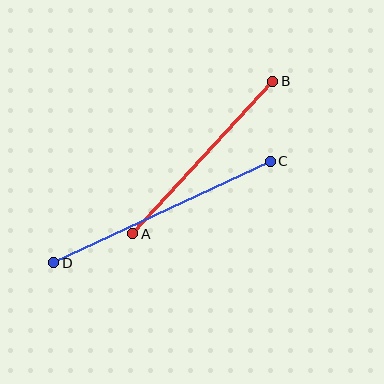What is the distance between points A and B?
The distance is approximately 207 pixels.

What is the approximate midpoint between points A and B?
The midpoint is at approximately (203, 158) pixels.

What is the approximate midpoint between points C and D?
The midpoint is at approximately (162, 212) pixels.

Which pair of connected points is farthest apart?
Points C and D are farthest apart.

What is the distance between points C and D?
The distance is approximately 239 pixels.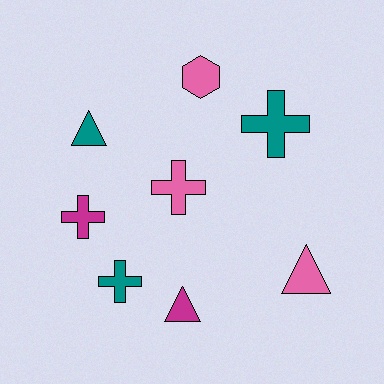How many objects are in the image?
There are 8 objects.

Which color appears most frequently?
Pink, with 3 objects.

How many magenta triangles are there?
There is 1 magenta triangle.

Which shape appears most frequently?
Cross, with 4 objects.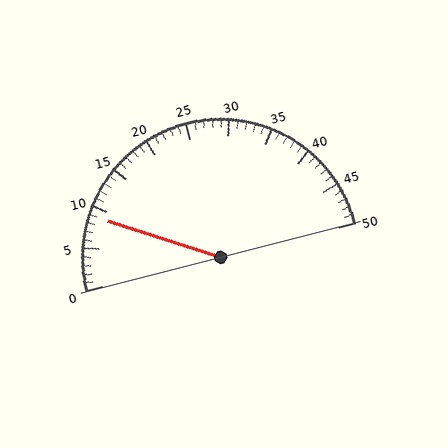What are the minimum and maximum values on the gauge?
The gauge ranges from 0 to 50.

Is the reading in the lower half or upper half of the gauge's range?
The reading is in the lower half of the range (0 to 50).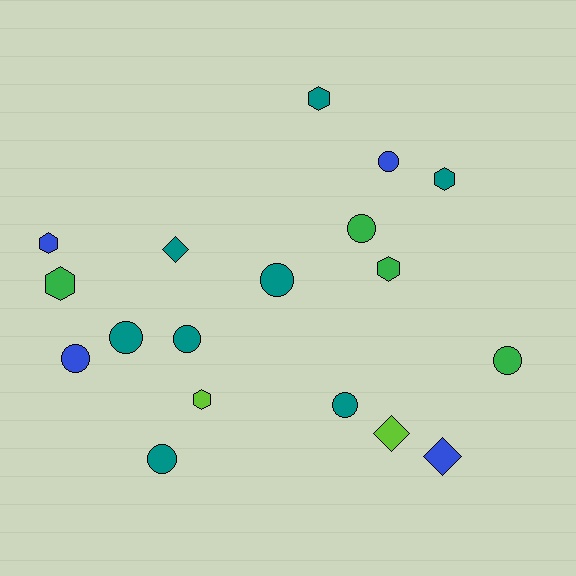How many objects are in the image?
There are 18 objects.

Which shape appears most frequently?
Circle, with 9 objects.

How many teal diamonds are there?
There is 1 teal diamond.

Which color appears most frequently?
Teal, with 8 objects.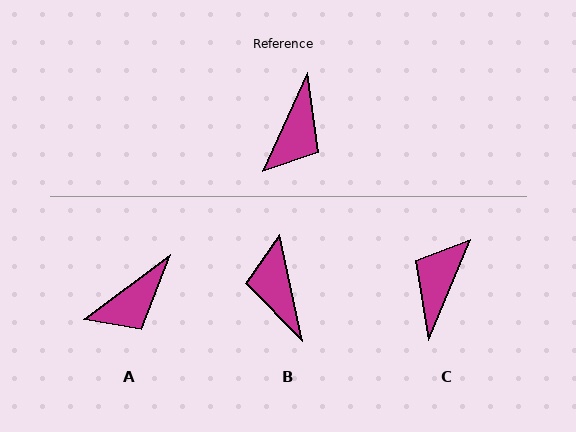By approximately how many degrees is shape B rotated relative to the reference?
Approximately 144 degrees clockwise.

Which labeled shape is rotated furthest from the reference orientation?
C, about 178 degrees away.